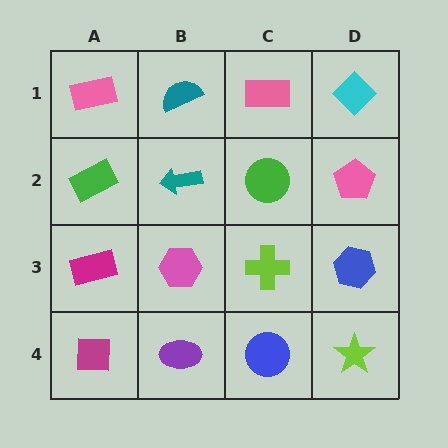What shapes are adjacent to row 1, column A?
A green rectangle (row 2, column A), a teal semicircle (row 1, column B).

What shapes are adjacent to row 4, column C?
A lime cross (row 3, column C), a purple ellipse (row 4, column B), a lime star (row 4, column D).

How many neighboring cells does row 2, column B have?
4.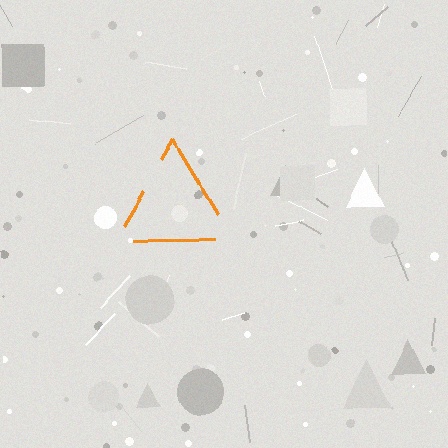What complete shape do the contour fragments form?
The contour fragments form a triangle.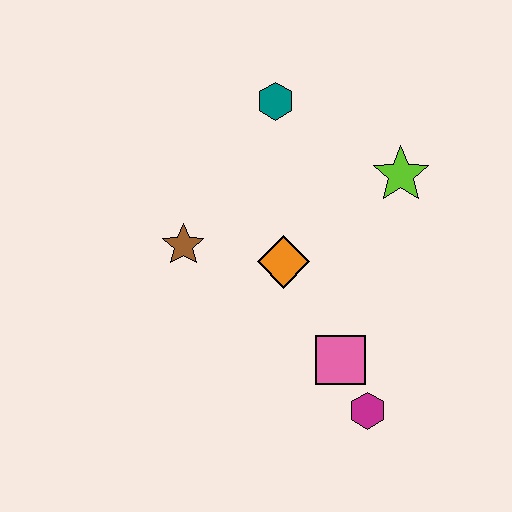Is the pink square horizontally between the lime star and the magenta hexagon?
No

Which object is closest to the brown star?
The orange diamond is closest to the brown star.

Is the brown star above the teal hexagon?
No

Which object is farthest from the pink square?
The teal hexagon is farthest from the pink square.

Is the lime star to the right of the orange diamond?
Yes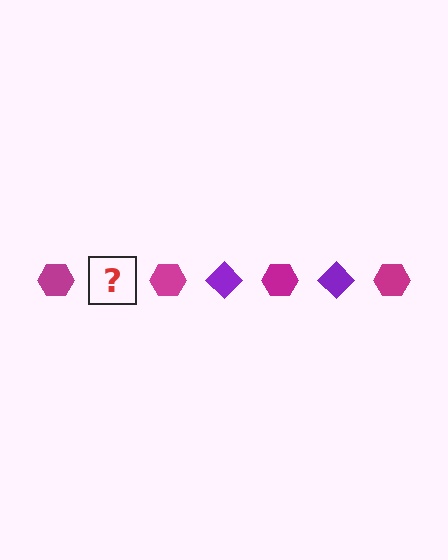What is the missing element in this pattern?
The missing element is a purple diamond.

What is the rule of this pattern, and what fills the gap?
The rule is that the pattern alternates between magenta hexagon and purple diamond. The gap should be filled with a purple diamond.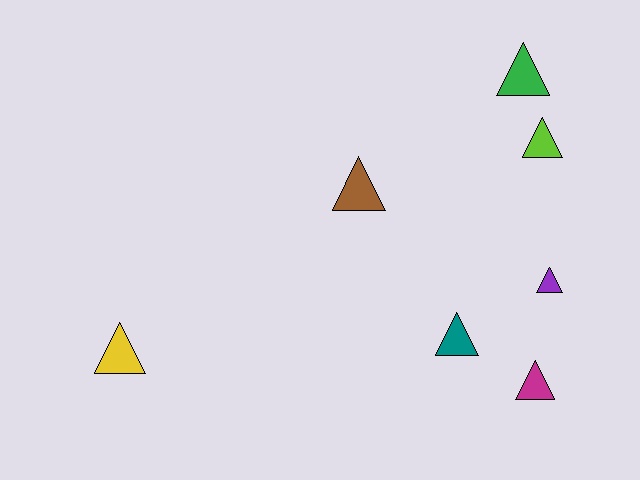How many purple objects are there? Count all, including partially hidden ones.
There is 1 purple object.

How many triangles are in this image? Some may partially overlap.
There are 7 triangles.